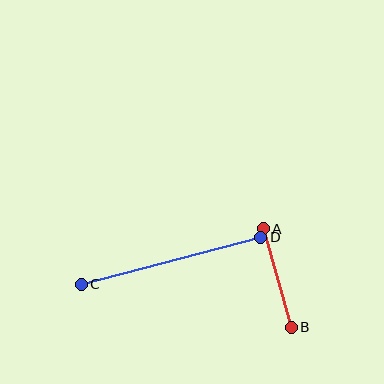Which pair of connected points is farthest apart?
Points C and D are farthest apart.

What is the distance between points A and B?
The distance is approximately 102 pixels.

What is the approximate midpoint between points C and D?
The midpoint is at approximately (171, 261) pixels.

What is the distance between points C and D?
The distance is approximately 186 pixels.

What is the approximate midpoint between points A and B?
The midpoint is at approximately (277, 278) pixels.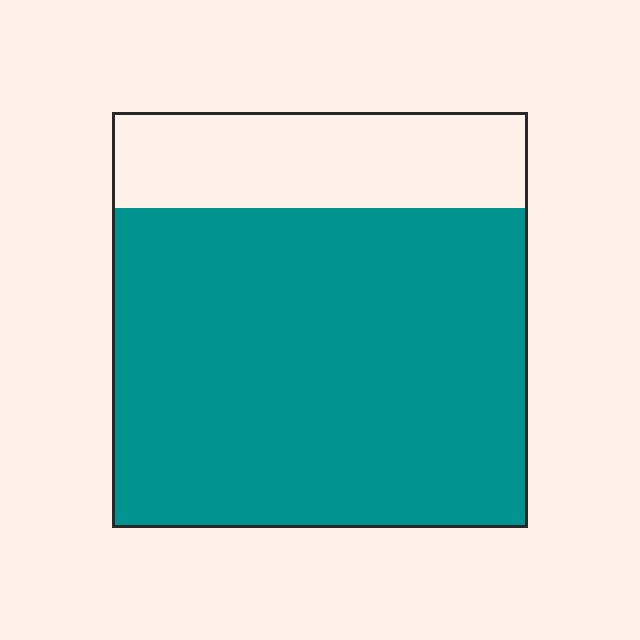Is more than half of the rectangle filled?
Yes.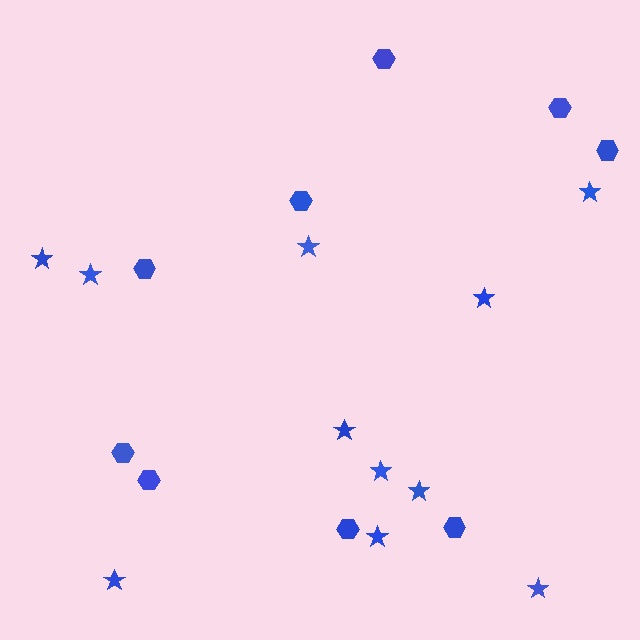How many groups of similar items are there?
There are 2 groups: one group of stars (11) and one group of hexagons (9).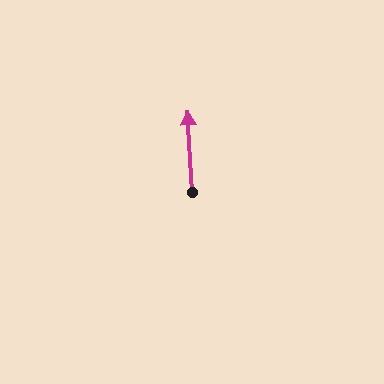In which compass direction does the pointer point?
North.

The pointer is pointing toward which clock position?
Roughly 12 o'clock.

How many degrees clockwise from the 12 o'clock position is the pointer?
Approximately 357 degrees.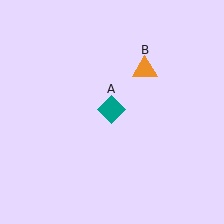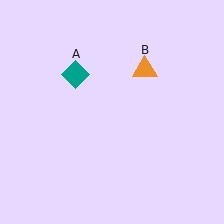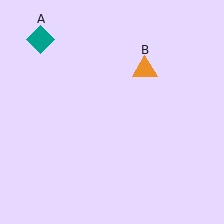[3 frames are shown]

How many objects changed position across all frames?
1 object changed position: teal diamond (object A).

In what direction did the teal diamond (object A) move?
The teal diamond (object A) moved up and to the left.